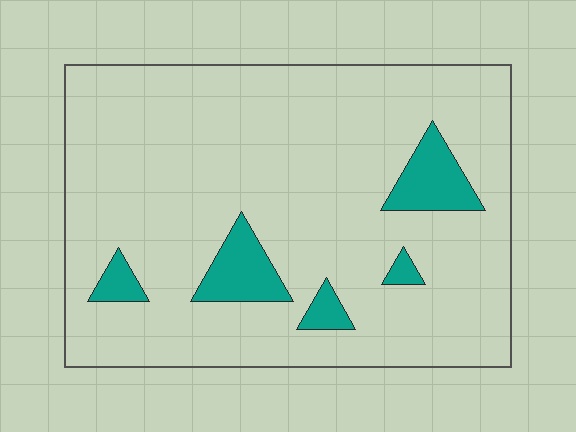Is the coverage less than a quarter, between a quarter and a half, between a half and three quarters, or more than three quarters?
Less than a quarter.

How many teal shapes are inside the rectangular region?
5.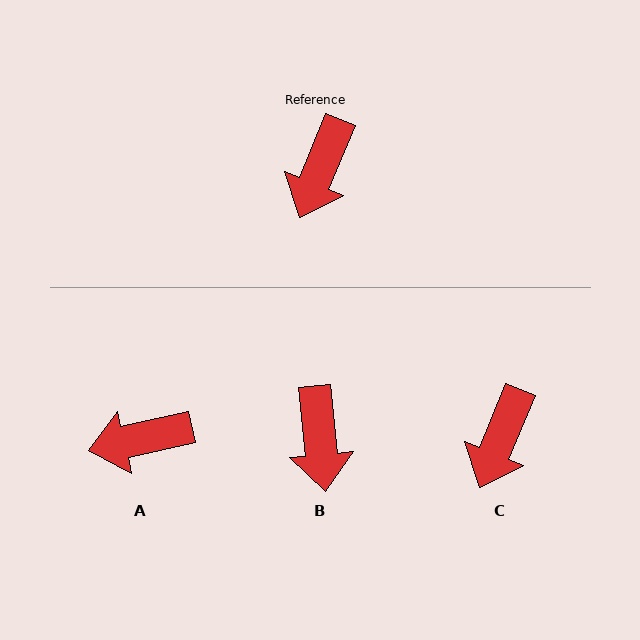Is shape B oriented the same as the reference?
No, it is off by about 28 degrees.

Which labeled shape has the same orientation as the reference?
C.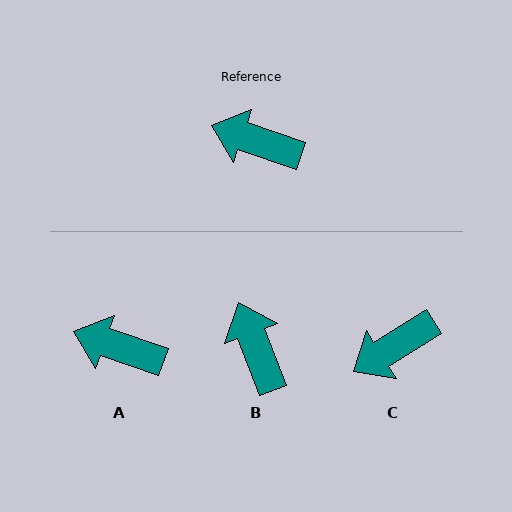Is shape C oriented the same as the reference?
No, it is off by about 51 degrees.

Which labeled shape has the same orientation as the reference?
A.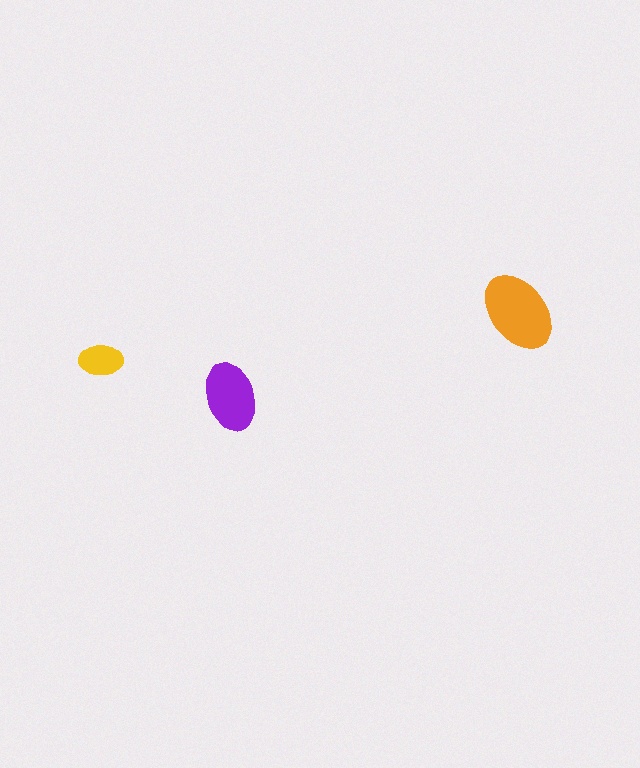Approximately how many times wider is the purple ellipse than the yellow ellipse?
About 1.5 times wider.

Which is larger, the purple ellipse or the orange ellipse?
The orange one.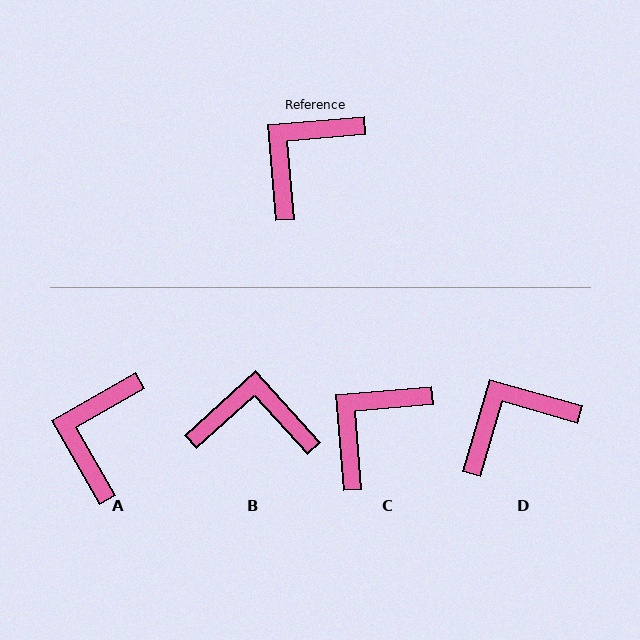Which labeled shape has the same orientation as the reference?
C.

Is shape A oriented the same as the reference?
No, it is off by about 25 degrees.